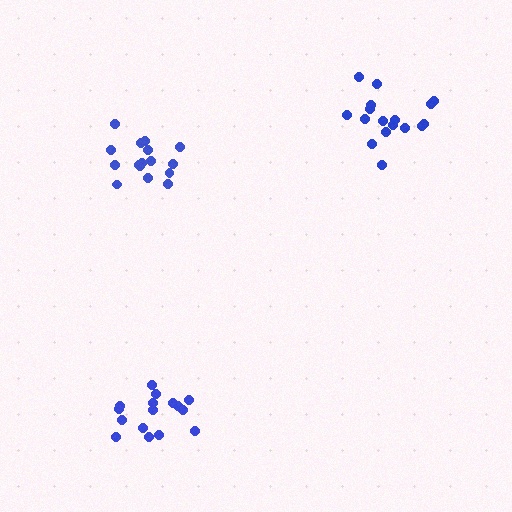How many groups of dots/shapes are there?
There are 3 groups.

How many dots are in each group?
Group 1: 16 dots, Group 2: 17 dots, Group 3: 16 dots (49 total).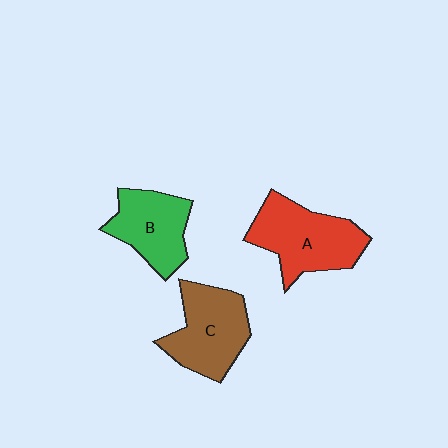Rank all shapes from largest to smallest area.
From largest to smallest: A (red), C (brown), B (green).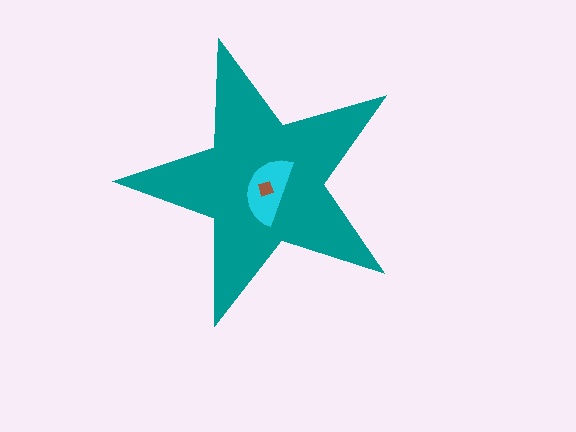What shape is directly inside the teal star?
The cyan semicircle.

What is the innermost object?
The brown diamond.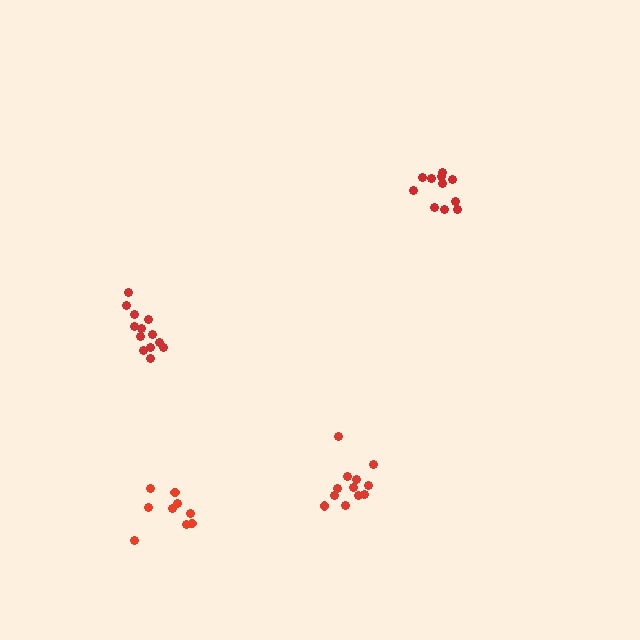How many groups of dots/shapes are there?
There are 4 groups.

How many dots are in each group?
Group 1: 11 dots, Group 2: 13 dots, Group 3: 9 dots, Group 4: 13 dots (46 total).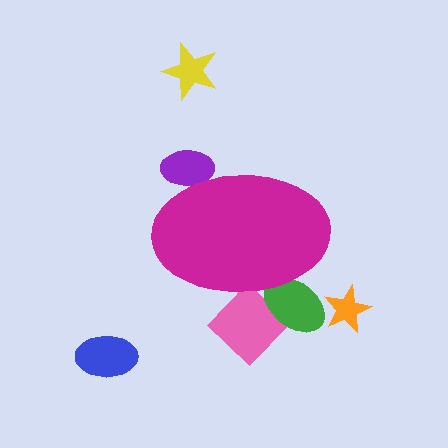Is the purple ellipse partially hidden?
Yes, the purple ellipse is partially hidden behind the magenta ellipse.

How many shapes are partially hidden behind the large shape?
3 shapes are partially hidden.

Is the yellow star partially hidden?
No, the yellow star is fully visible.